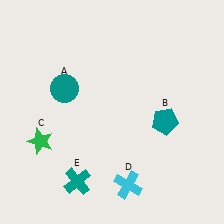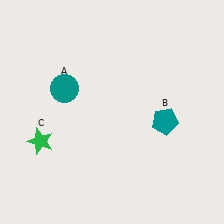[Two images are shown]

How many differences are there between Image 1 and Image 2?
There are 2 differences between the two images.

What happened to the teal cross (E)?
The teal cross (E) was removed in Image 2. It was in the bottom-left area of Image 1.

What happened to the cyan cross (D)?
The cyan cross (D) was removed in Image 2. It was in the bottom-right area of Image 1.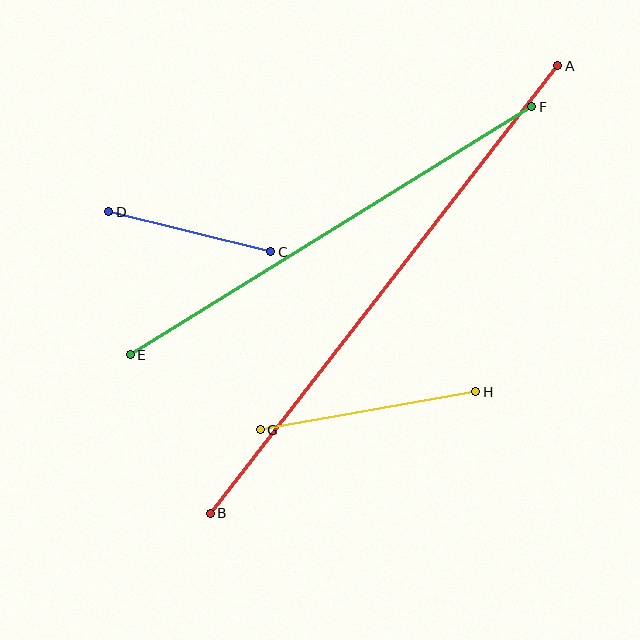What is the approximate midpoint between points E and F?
The midpoint is at approximately (331, 231) pixels.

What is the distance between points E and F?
The distance is approximately 472 pixels.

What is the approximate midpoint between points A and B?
The midpoint is at approximately (384, 290) pixels.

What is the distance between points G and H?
The distance is approximately 219 pixels.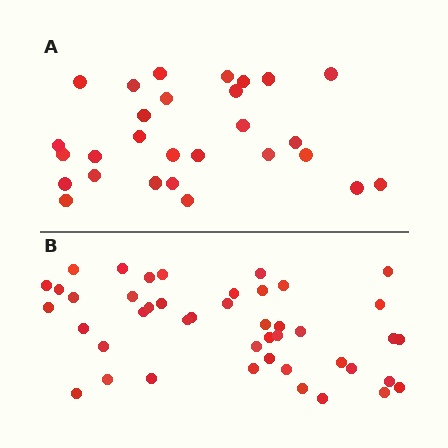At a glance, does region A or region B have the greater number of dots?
Region B (the bottom region) has more dots.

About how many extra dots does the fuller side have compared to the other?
Region B has approximately 15 more dots than region A.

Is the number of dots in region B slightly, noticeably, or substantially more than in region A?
Region B has substantially more. The ratio is roughly 1.6 to 1.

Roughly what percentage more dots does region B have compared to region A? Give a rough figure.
About 55% more.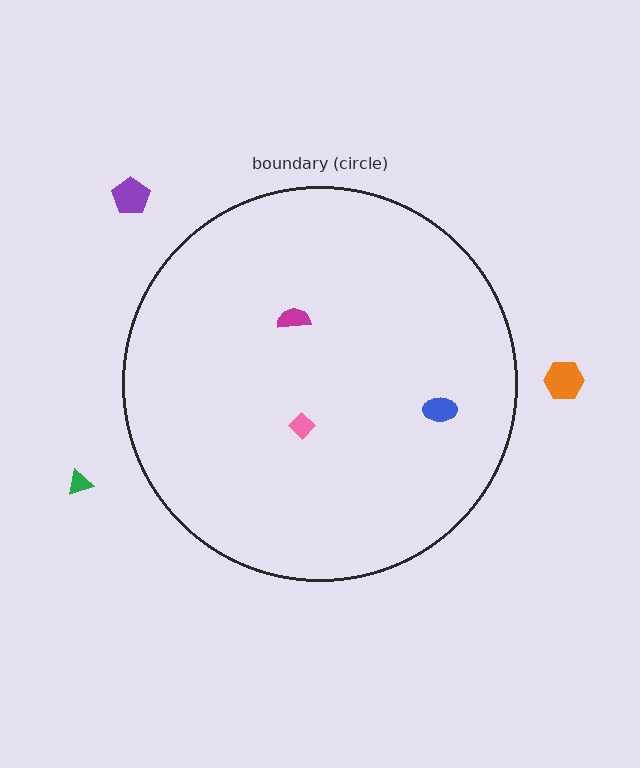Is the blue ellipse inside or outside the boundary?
Inside.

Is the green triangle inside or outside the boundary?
Outside.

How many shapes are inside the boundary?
3 inside, 3 outside.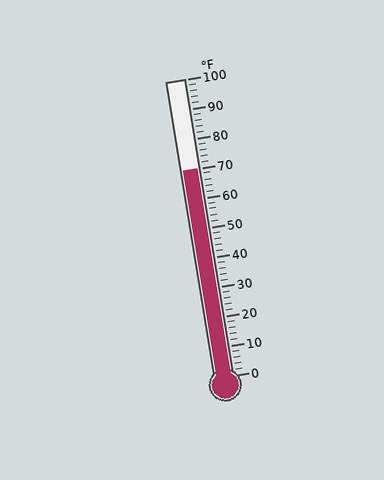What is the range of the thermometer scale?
The thermometer scale ranges from 0°F to 100°F.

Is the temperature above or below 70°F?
The temperature is at 70°F.